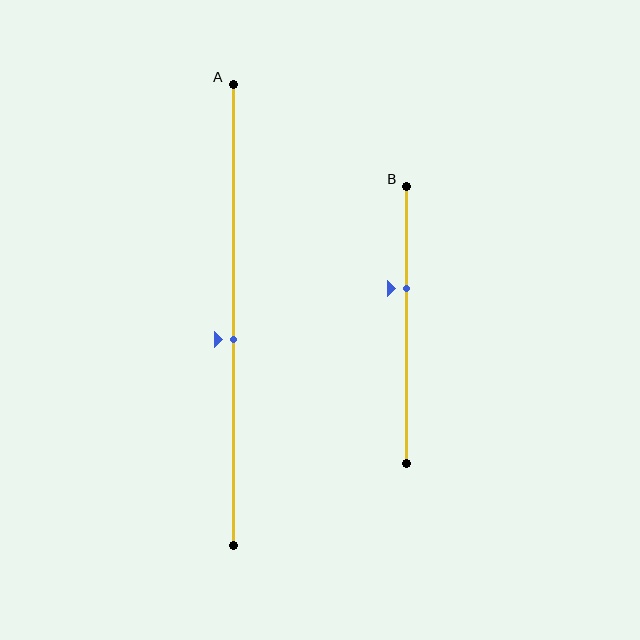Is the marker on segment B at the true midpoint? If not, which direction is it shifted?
No, the marker on segment B is shifted upward by about 13% of the segment length.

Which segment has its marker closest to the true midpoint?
Segment A has its marker closest to the true midpoint.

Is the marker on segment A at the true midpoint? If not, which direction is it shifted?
No, the marker on segment A is shifted downward by about 5% of the segment length.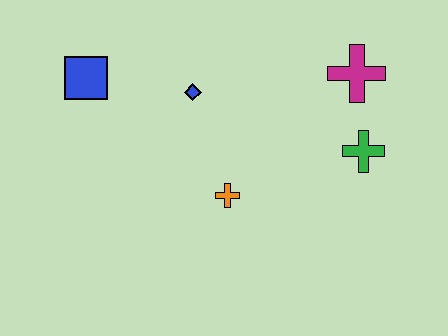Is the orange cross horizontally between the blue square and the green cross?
Yes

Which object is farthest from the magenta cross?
The blue square is farthest from the magenta cross.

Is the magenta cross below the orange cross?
No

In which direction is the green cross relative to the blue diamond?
The green cross is to the right of the blue diamond.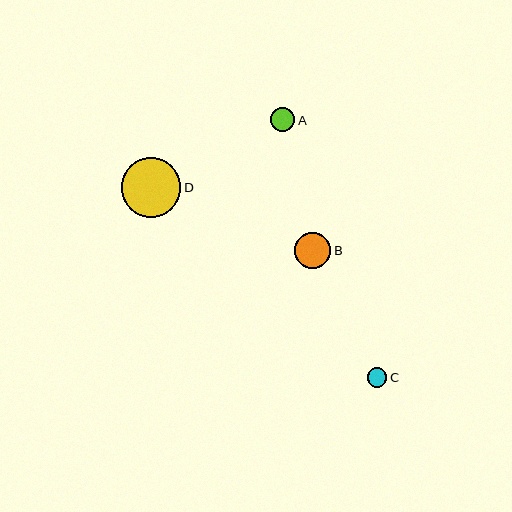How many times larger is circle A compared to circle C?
Circle A is approximately 1.2 times the size of circle C.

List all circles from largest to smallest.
From largest to smallest: D, B, A, C.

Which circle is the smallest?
Circle C is the smallest with a size of approximately 20 pixels.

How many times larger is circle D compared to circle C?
Circle D is approximately 3.0 times the size of circle C.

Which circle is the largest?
Circle D is the largest with a size of approximately 59 pixels.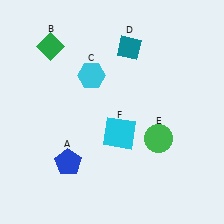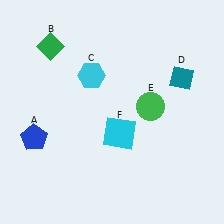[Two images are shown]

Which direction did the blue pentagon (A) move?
The blue pentagon (A) moved left.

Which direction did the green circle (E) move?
The green circle (E) moved up.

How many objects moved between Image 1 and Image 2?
3 objects moved between the two images.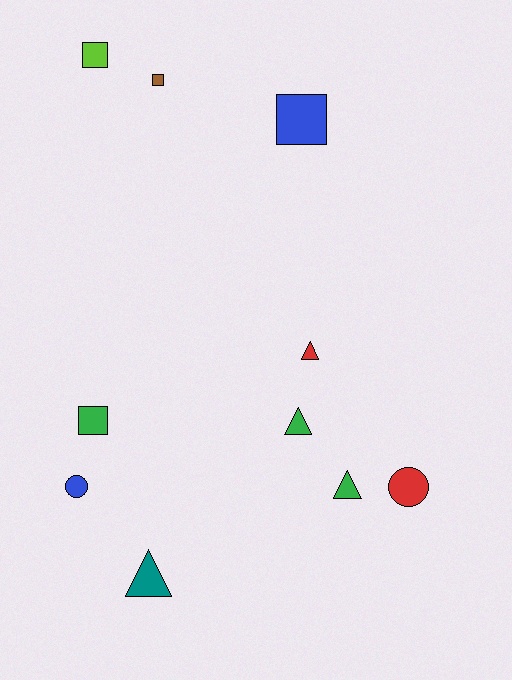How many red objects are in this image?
There are 2 red objects.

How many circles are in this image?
There are 2 circles.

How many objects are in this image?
There are 10 objects.